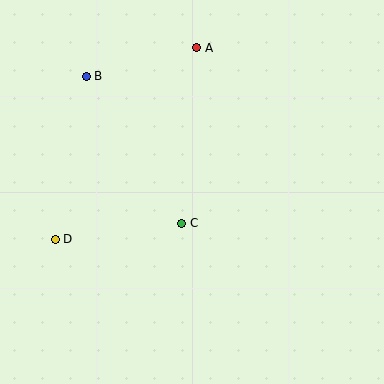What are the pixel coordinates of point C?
Point C is at (182, 223).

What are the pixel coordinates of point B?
Point B is at (86, 76).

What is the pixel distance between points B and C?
The distance between B and C is 175 pixels.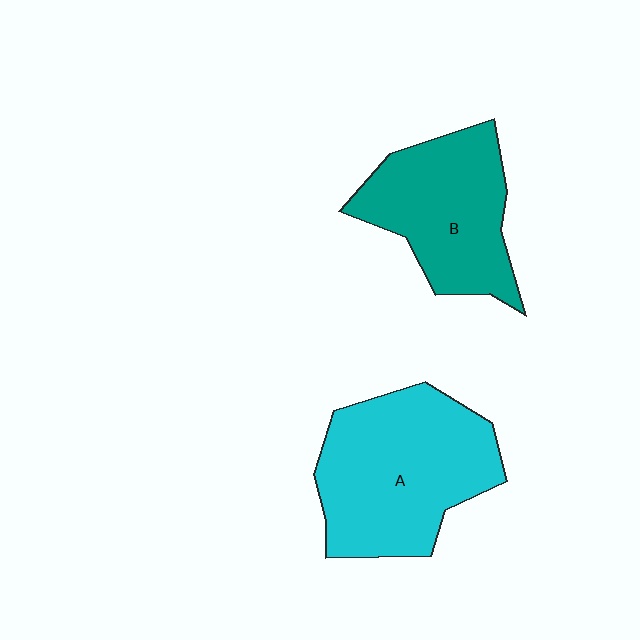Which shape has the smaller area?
Shape B (teal).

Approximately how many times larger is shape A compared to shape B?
Approximately 1.3 times.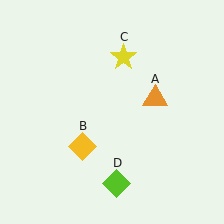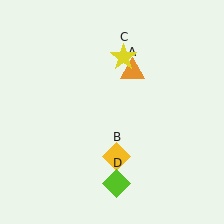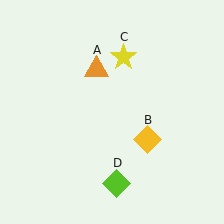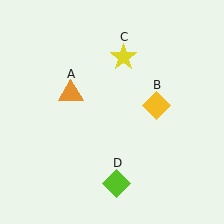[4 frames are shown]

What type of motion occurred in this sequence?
The orange triangle (object A), yellow diamond (object B) rotated counterclockwise around the center of the scene.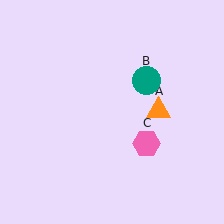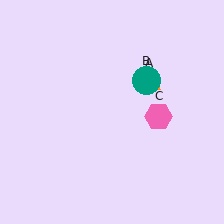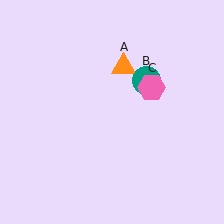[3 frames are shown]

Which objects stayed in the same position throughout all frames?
Teal circle (object B) remained stationary.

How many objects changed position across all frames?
2 objects changed position: orange triangle (object A), pink hexagon (object C).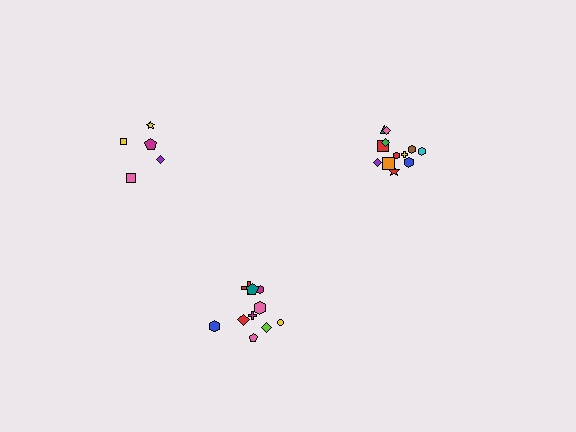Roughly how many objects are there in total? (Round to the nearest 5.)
Roughly 25 objects in total.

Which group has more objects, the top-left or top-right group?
The top-right group.